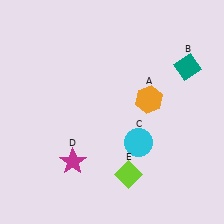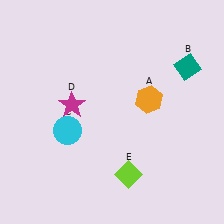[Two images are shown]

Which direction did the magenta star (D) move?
The magenta star (D) moved up.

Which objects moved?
The objects that moved are: the cyan circle (C), the magenta star (D).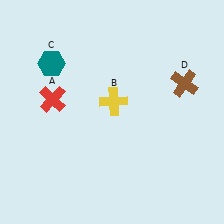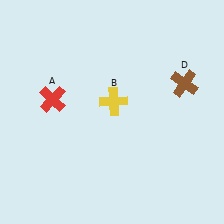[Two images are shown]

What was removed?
The teal hexagon (C) was removed in Image 2.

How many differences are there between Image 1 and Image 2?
There is 1 difference between the two images.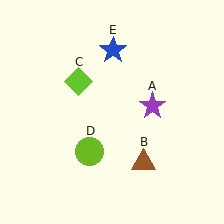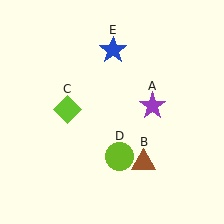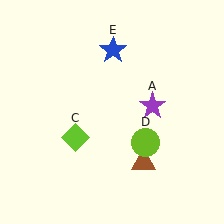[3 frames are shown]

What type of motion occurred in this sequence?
The lime diamond (object C), lime circle (object D) rotated counterclockwise around the center of the scene.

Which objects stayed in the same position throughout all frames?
Purple star (object A) and brown triangle (object B) and blue star (object E) remained stationary.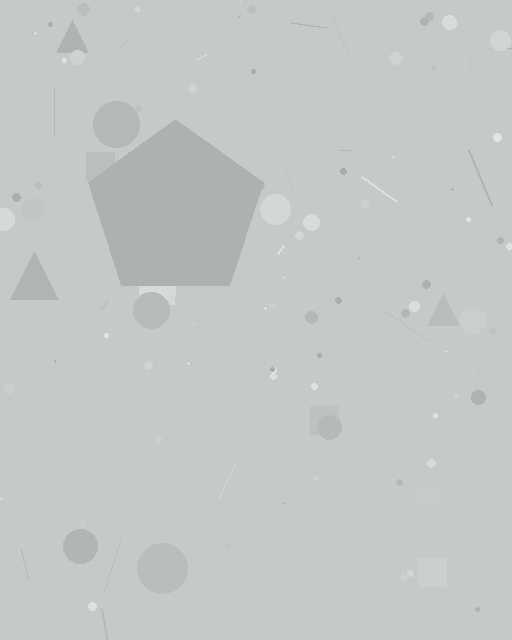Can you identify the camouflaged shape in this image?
The camouflaged shape is a pentagon.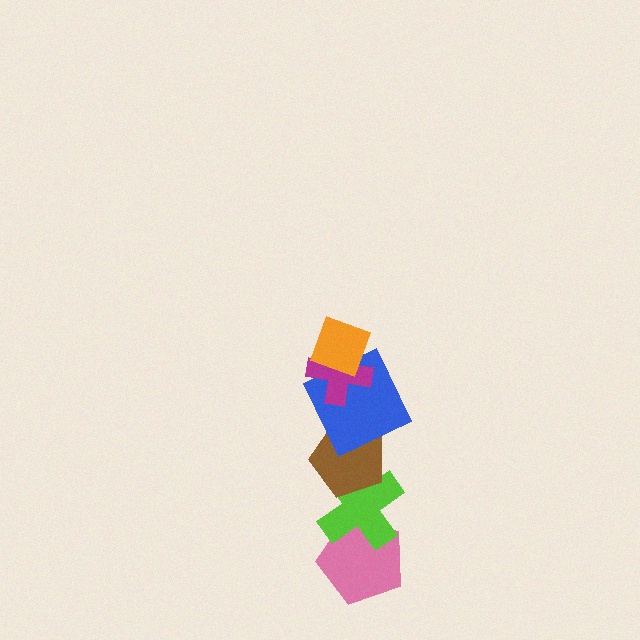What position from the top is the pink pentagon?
The pink pentagon is 6th from the top.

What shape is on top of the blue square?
The magenta cross is on top of the blue square.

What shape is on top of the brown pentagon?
The blue square is on top of the brown pentagon.